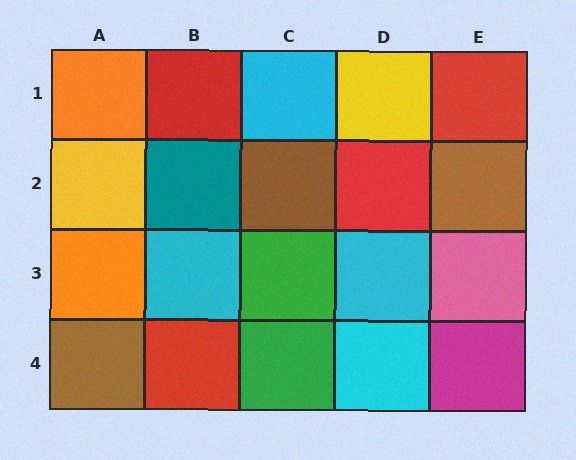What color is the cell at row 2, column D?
Red.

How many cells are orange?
2 cells are orange.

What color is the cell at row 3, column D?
Cyan.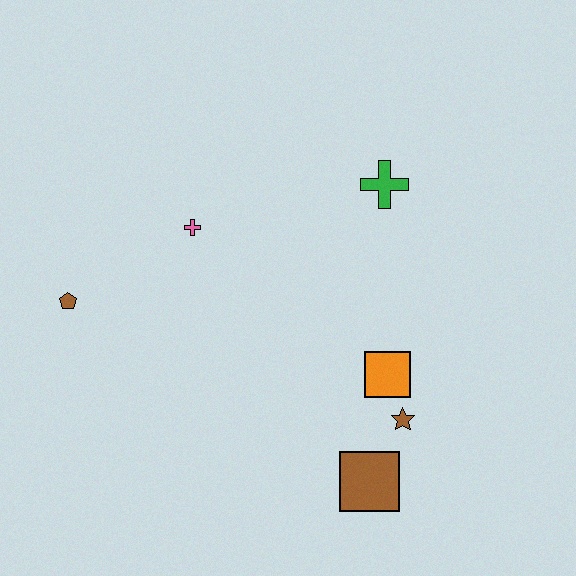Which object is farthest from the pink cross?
The brown square is farthest from the pink cross.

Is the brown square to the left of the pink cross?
No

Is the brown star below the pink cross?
Yes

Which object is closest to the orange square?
The brown star is closest to the orange square.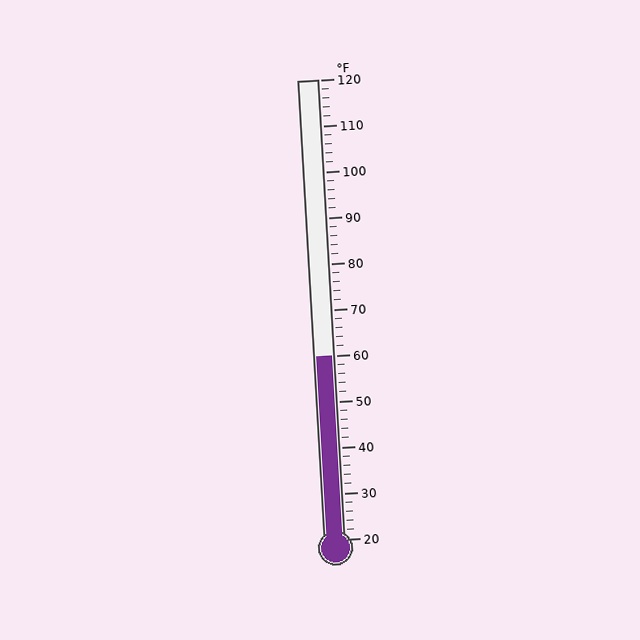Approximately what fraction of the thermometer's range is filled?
The thermometer is filled to approximately 40% of its range.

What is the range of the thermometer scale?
The thermometer scale ranges from 20°F to 120°F.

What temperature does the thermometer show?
The thermometer shows approximately 60°F.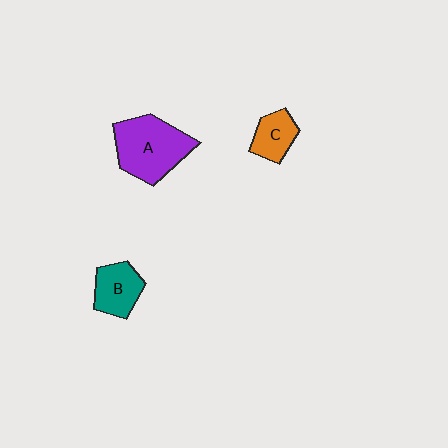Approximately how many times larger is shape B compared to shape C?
Approximately 1.2 times.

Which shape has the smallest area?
Shape C (orange).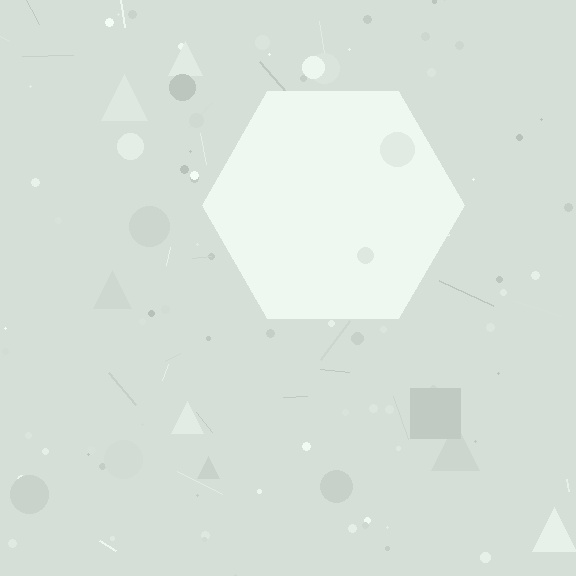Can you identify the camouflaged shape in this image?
The camouflaged shape is a hexagon.